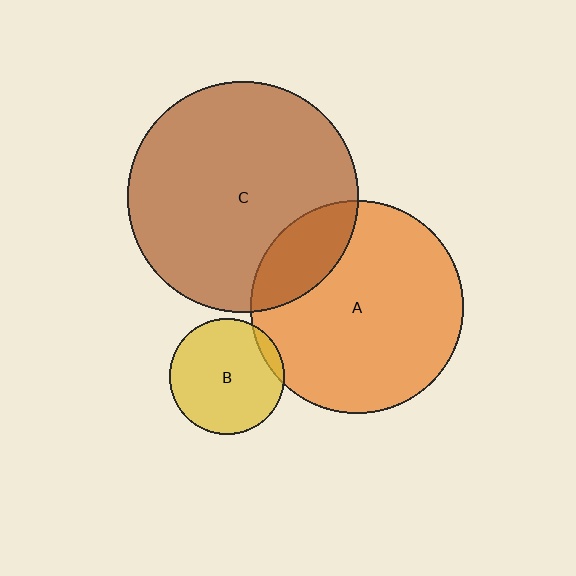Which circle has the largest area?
Circle C (brown).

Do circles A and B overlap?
Yes.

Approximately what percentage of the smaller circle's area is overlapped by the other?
Approximately 10%.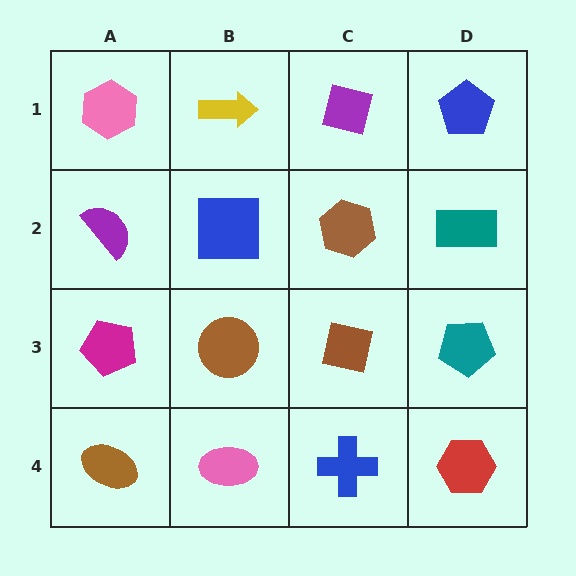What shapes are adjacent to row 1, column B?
A blue square (row 2, column B), a pink hexagon (row 1, column A), a purple square (row 1, column C).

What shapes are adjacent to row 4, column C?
A brown square (row 3, column C), a pink ellipse (row 4, column B), a red hexagon (row 4, column D).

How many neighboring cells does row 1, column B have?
3.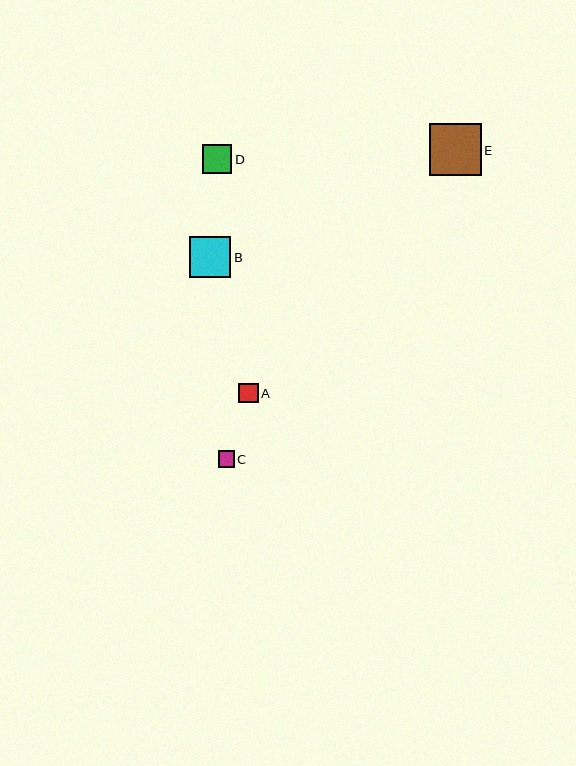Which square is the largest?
Square E is the largest with a size of approximately 52 pixels.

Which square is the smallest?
Square C is the smallest with a size of approximately 16 pixels.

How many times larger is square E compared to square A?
Square E is approximately 2.7 times the size of square A.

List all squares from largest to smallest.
From largest to smallest: E, B, D, A, C.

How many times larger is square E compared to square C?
Square E is approximately 3.2 times the size of square C.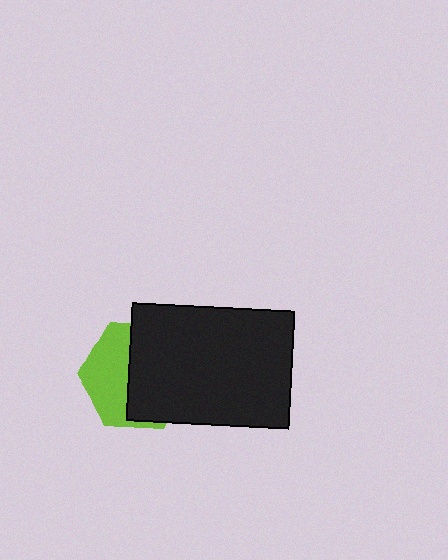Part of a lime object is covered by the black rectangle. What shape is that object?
It is a hexagon.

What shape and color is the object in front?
The object in front is a black rectangle.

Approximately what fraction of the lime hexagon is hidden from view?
Roughly 57% of the lime hexagon is hidden behind the black rectangle.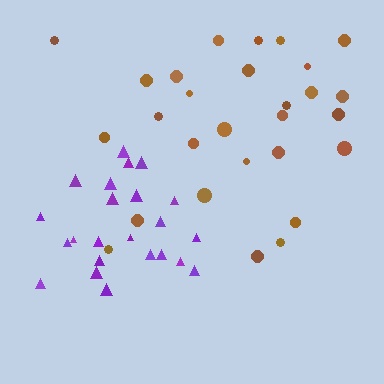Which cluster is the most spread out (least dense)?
Brown.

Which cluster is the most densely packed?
Purple.